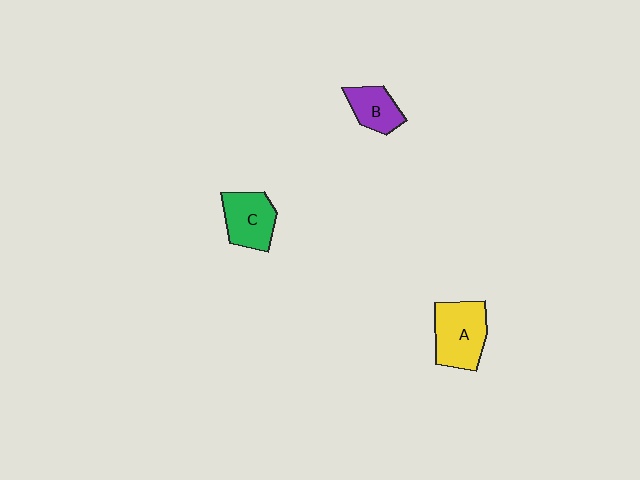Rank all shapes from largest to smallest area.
From largest to smallest: A (yellow), C (green), B (purple).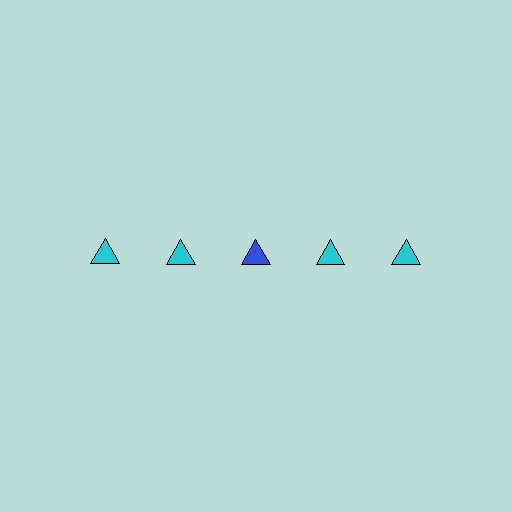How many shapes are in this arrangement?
There are 5 shapes arranged in a grid pattern.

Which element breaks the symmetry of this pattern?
The blue triangle in the top row, center column breaks the symmetry. All other shapes are cyan triangles.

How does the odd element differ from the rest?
It has a different color: blue instead of cyan.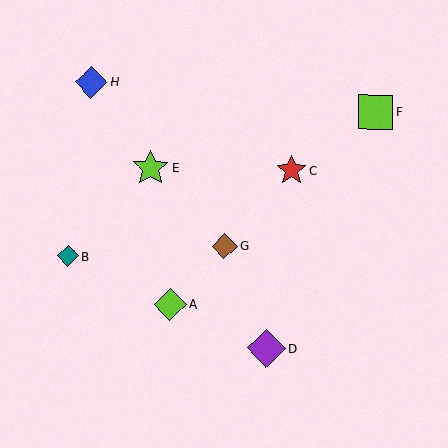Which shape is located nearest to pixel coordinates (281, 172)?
The red star (labeled C) at (291, 170) is nearest to that location.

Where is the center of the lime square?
The center of the lime square is at (376, 112).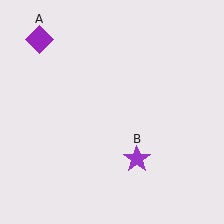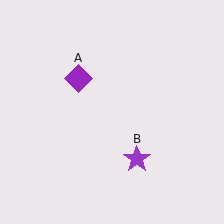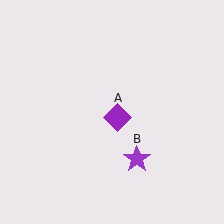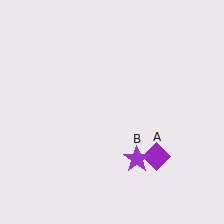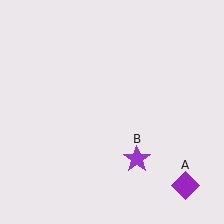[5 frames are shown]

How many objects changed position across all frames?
1 object changed position: purple diamond (object A).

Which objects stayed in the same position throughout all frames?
Purple star (object B) remained stationary.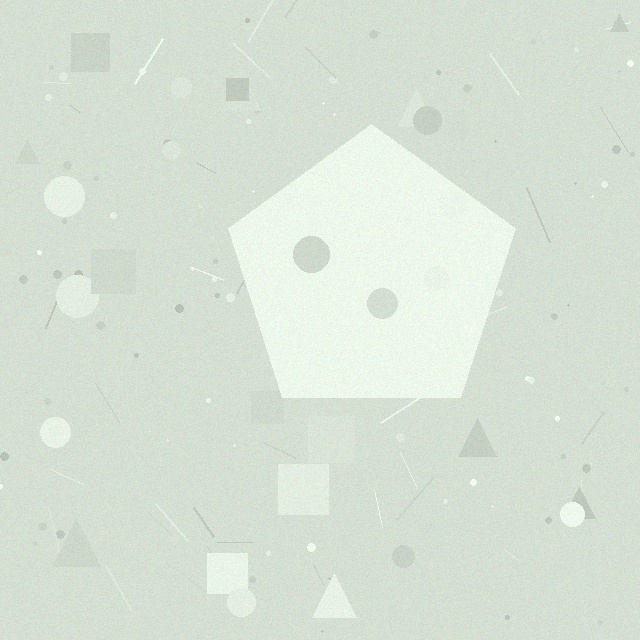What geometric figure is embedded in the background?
A pentagon is embedded in the background.